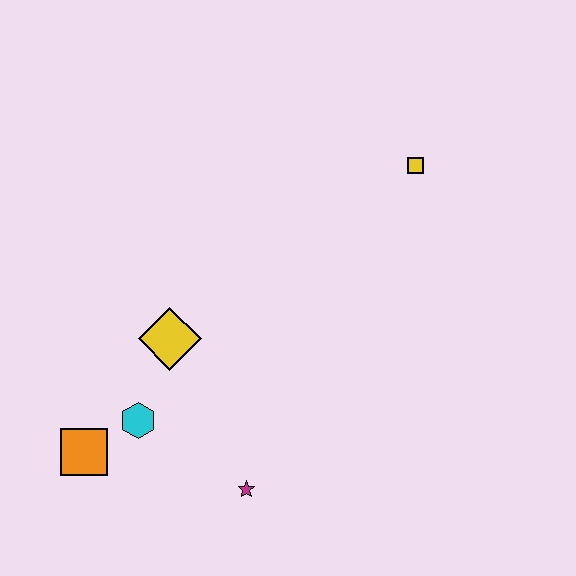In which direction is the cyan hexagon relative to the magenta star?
The cyan hexagon is to the left of the magenta star.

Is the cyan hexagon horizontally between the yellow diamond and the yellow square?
No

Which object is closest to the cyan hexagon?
The orange square is closest to the cyan hexagon.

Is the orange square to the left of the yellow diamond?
Yes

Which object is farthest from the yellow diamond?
The yellow square is farthest from the yellow diamond.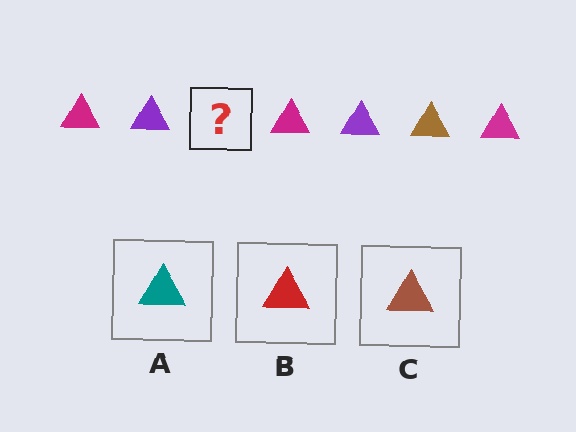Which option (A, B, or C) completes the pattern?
C.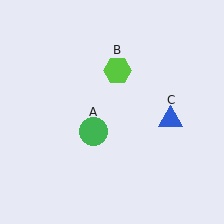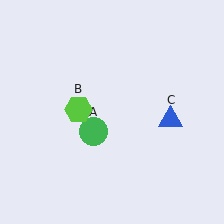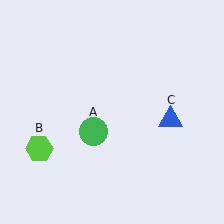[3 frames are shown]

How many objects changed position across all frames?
1 object changed position: lime hexagon (object B).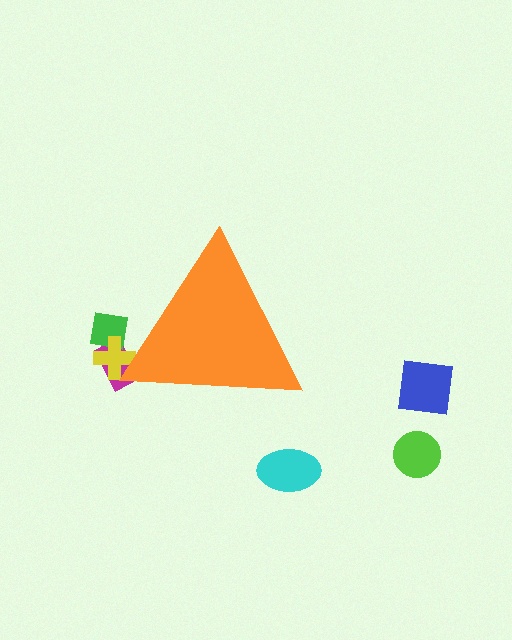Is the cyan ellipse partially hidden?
No, the cyan ellipse is fully visible.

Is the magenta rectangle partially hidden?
Yes, the magenta rectangle is partially hidden behind the orange triangle.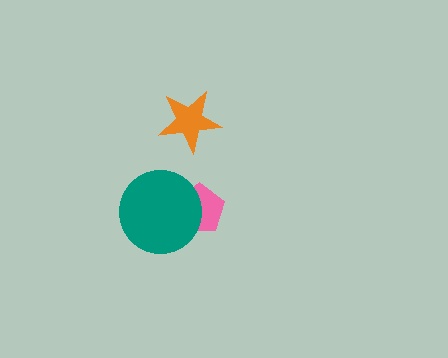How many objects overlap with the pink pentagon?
1 object overlaps with the pink pentagon.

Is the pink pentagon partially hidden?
Yes, it is partially covered by another shape.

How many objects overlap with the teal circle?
1 object overlaps with the teal circle.